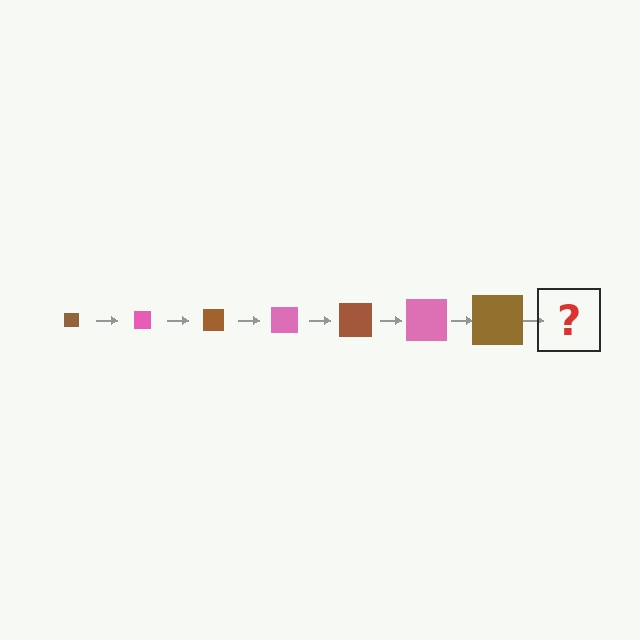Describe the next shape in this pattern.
It should be a pink square, larger than the previous one.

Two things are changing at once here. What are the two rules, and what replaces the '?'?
The two rules are that the square grows larger each step and the color cycles through brown and pink. The '?' should be a pink square, larger than the previous one.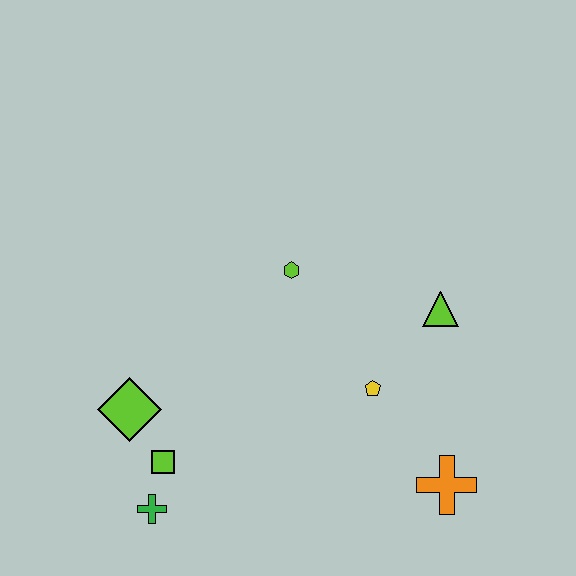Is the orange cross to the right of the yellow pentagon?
Yes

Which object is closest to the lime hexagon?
The yellow pentagon is closest to the lime hexagon.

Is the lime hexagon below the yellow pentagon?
No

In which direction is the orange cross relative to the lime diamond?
The orange cross is to the right of the lime diamond.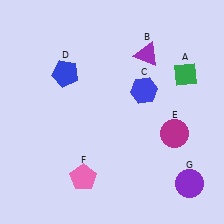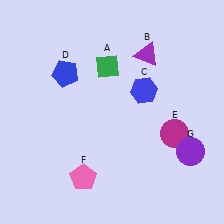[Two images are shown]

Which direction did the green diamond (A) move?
The green diamond (A) moved left.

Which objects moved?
The objects that moved are: the green diamond (A), the purple circle (G).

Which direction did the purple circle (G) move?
The purple circle (G) moved up.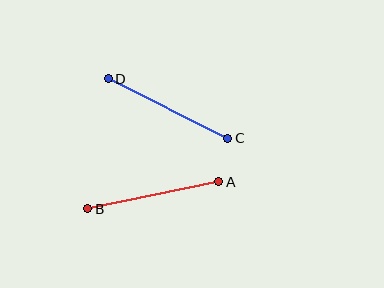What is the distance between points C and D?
The distance is approximately 134 pixels.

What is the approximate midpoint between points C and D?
The midpoint is at approximately (168, 109) pixels.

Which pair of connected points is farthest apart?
Points C and D are farthest apart.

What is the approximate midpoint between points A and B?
The midpoint is at approximately (153, 195) pixels.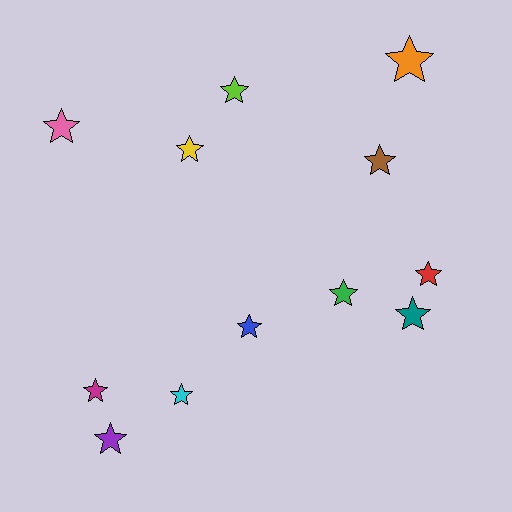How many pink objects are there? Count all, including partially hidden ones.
There is 1 pink object.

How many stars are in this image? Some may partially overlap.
There are 12 stars.